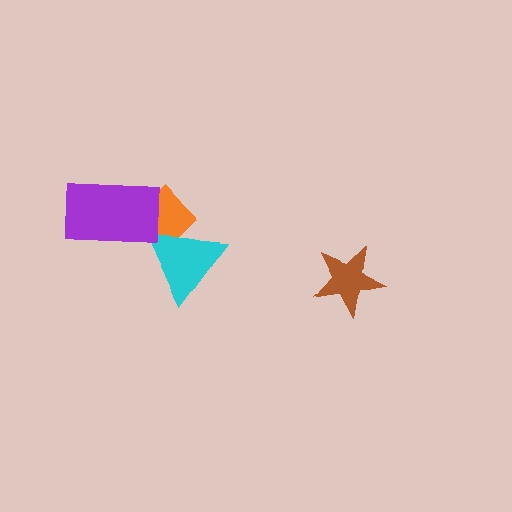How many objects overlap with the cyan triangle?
1 object overlaps with the cyan triangle.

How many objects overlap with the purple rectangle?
1 object overlaps with the purple rectangle.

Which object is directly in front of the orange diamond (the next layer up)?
The cyan triangle is directly in front of the orange diamond.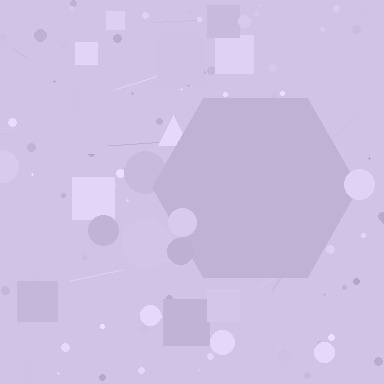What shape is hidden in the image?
A hexagon is hidden in the image.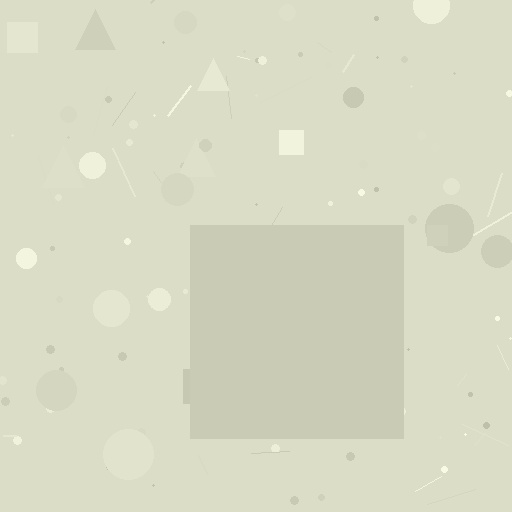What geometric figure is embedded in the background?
A square is embedded in the background.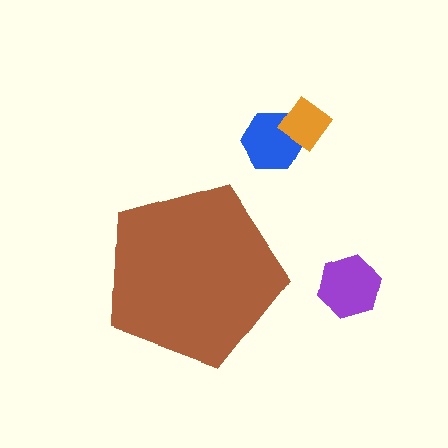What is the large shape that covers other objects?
A brown pentagon.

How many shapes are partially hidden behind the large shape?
0 shapes are partially hidden.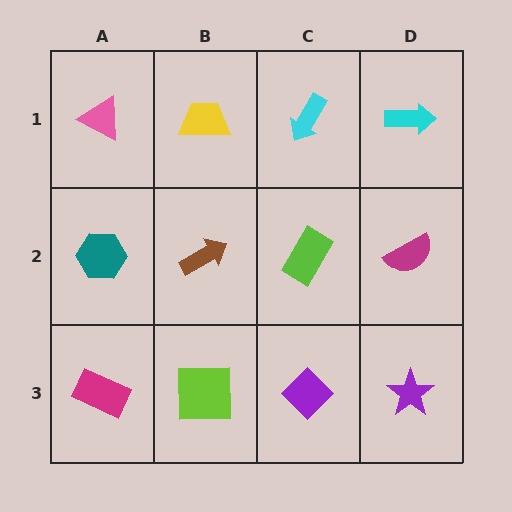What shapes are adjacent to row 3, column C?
A lime rectangle (row 2, column C), a lime square (row 3, column B), a purple star (row 3, column D).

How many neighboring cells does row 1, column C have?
3.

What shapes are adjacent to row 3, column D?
A magenta semicircle (row 2, column D), a purple diamond (row 3, column C).